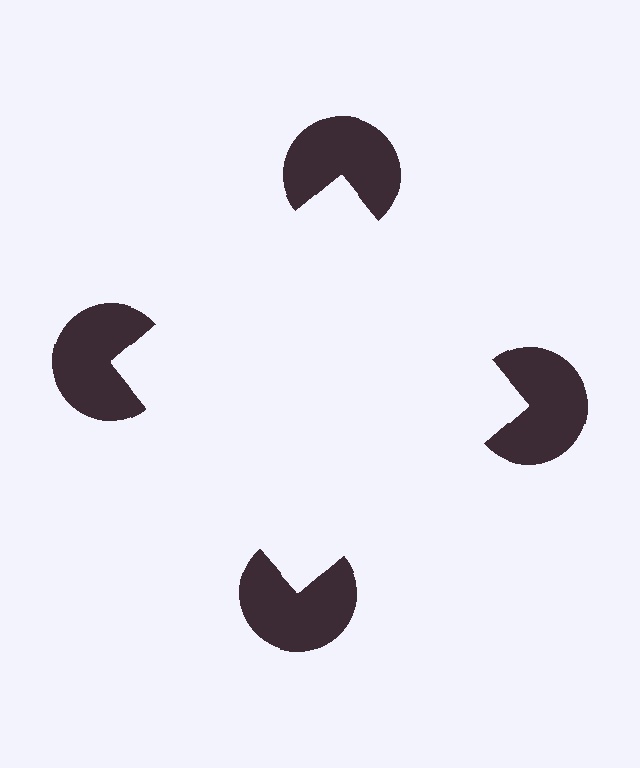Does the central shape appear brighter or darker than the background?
It typically appears slightly brighter than the background, even though no actual brightness change is drawn.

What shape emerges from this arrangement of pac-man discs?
An illusory square — its edges are inferred from the aligned wedge cuts in the pac-man discs, not physically drawn.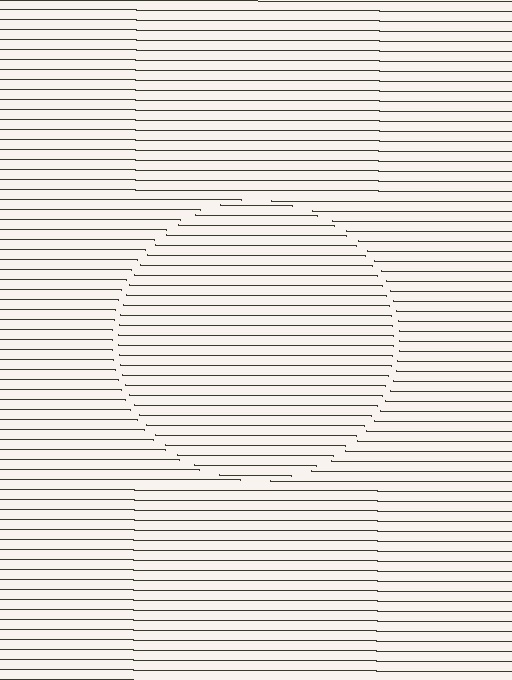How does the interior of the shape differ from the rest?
The interior of the shape contains the same grating, shifted by half a period — the contour is defined by the phase discontinuity where line-ends from the inner and outer gratings abut.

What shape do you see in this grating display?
An illusory circle. The interior of the shape contains the same grating, shifted by half a period — the contour is defined by the phase discontinuity where line-ends from the inner and outer gratings abut.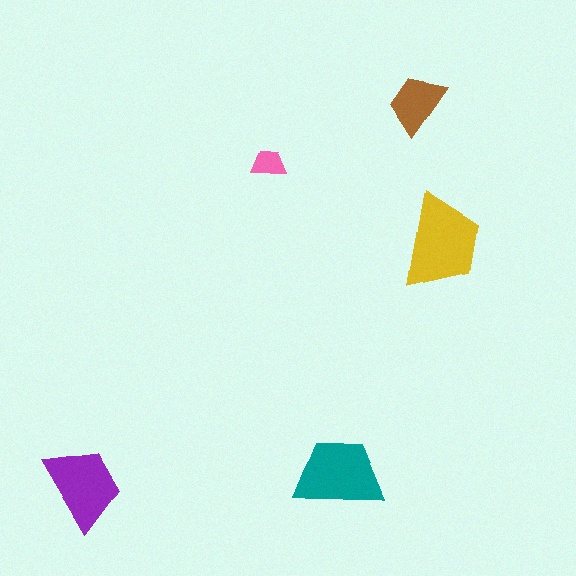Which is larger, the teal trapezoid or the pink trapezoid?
The teal one.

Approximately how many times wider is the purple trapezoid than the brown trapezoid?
About 1.5 times wider.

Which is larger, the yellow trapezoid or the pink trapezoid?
The yellow one.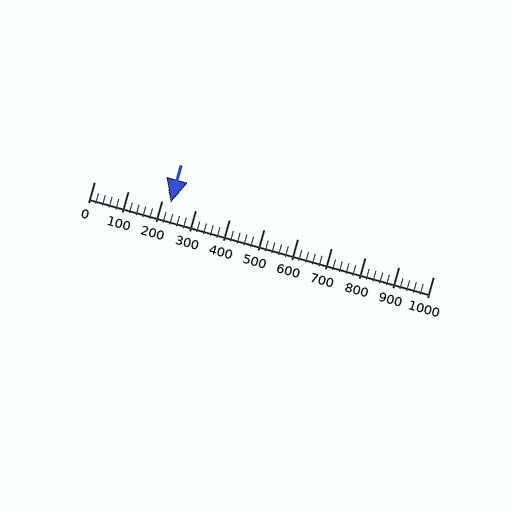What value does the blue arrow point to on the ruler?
The blue arrow points to approximately 225.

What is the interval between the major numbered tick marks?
The major tick marks are spaced 100 units apart.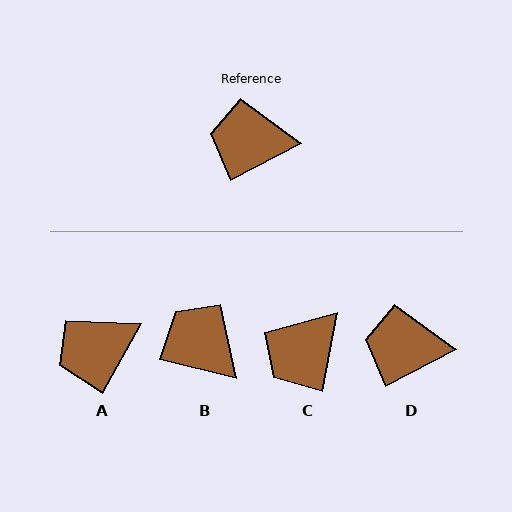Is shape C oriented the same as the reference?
No, it is off by about 52 degrees.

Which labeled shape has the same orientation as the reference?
D.